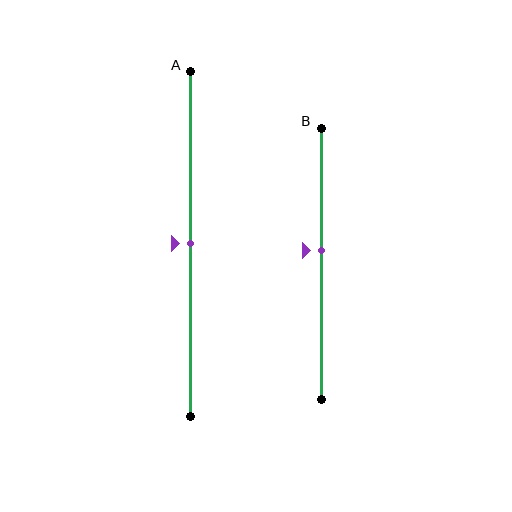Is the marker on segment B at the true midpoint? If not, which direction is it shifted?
No, the marker on segment B is shifted upward by about 5% of the segment length.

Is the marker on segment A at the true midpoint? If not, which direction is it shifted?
Yes, the marker on segment A is at the true midpoint.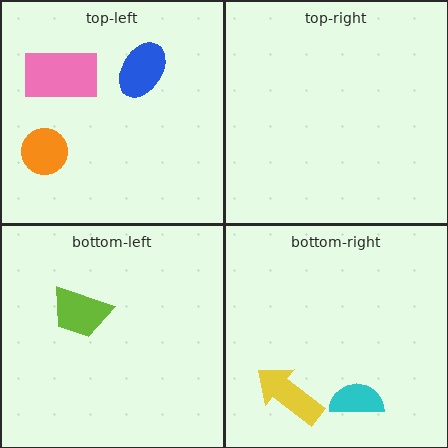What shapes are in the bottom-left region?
The lime trapezoid.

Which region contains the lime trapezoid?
The bottom-left region.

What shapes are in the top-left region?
The blue ellipse, the orange circle, the pink rectangle.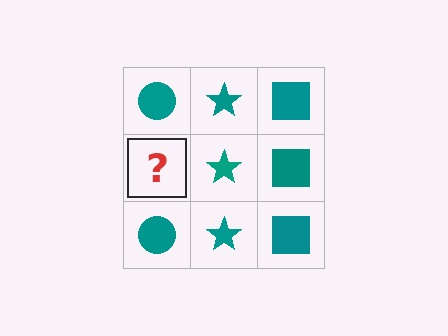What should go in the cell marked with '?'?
The missing cell should contain a teal circle.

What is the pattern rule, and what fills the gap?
The rule is that each column has a consistent shape. The gap should be filled with a teal circle.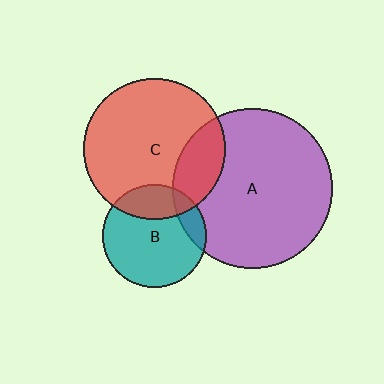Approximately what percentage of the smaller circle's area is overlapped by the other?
Approximately 20%.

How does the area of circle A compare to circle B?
Approximately 2.4 times.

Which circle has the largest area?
Circle A (purple).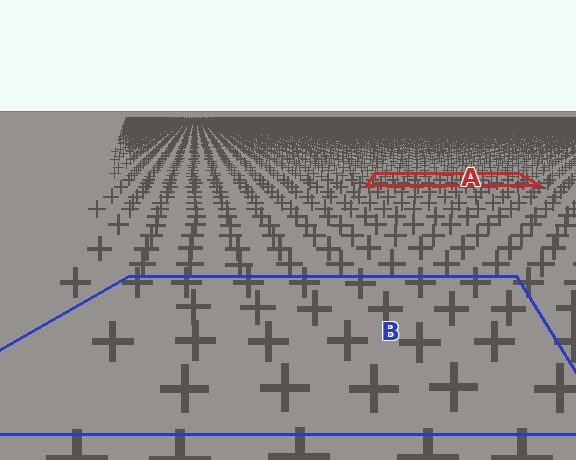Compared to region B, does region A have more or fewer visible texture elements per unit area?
Region A has more texture elements per unit area — they are packed more densely because it is farther away.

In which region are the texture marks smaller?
The texture marks are smaller in region A, because it is farther away.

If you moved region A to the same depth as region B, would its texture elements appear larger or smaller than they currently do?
They would appear larger. At a closer depth, the same texture elements are projected at a bigger on-screen size.